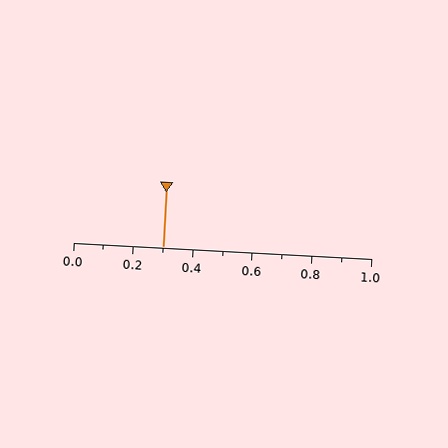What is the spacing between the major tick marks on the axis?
The major ticks are spaced 0.2 apart.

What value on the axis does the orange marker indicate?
The marker indicates approximately 0.3.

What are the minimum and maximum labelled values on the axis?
The axis runs from 0.0 to 1.0.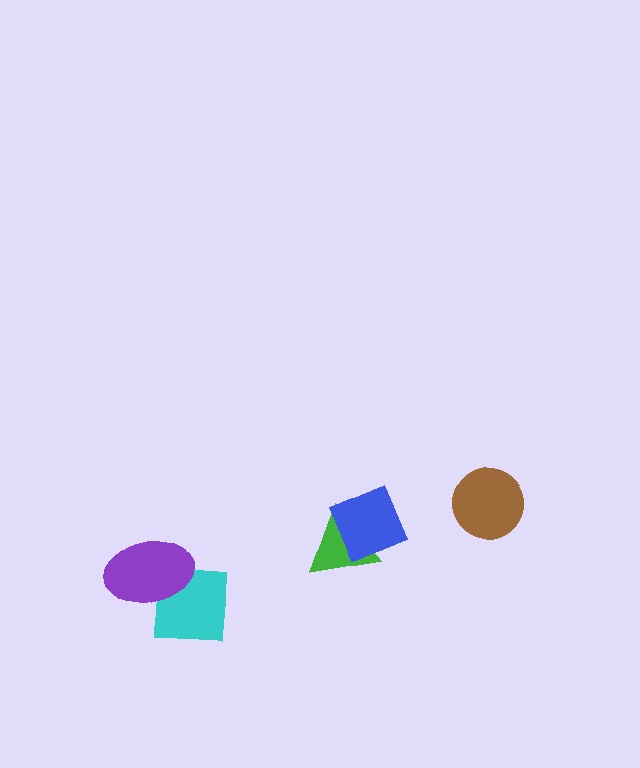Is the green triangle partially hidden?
Yes, it is partially covered by another shape.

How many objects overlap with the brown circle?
0 objects overlap with the brown circle.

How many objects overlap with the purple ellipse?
1 object overlaps with the purple ellipse.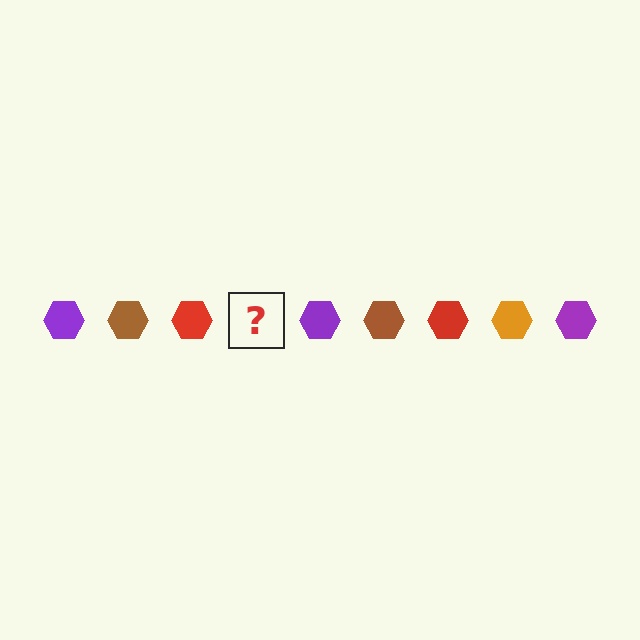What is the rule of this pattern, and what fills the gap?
The rule is that the pattern cycles through purple, brown, red, orange hexagons. The gap should be filled with an orange hexagon.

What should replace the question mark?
The question mark should be replaced with an orange hexagon.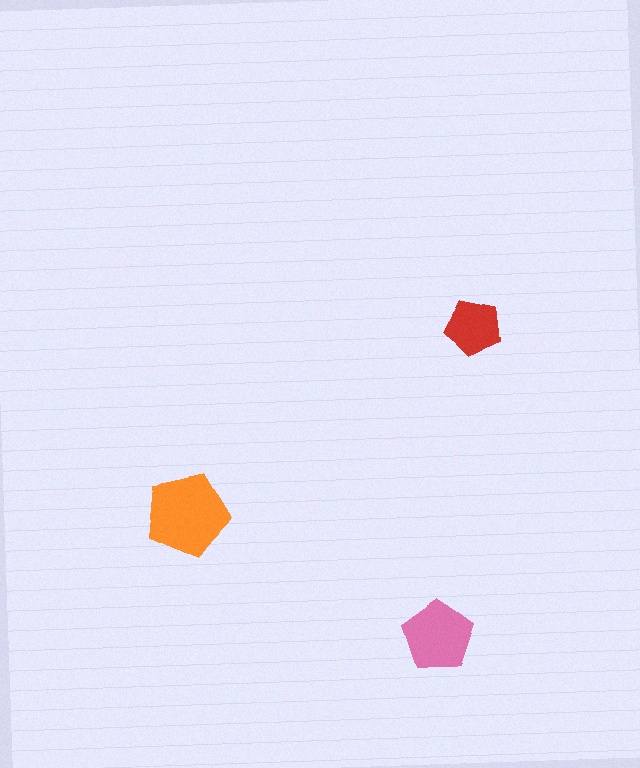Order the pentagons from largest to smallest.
the orange one, the pink one, the red one.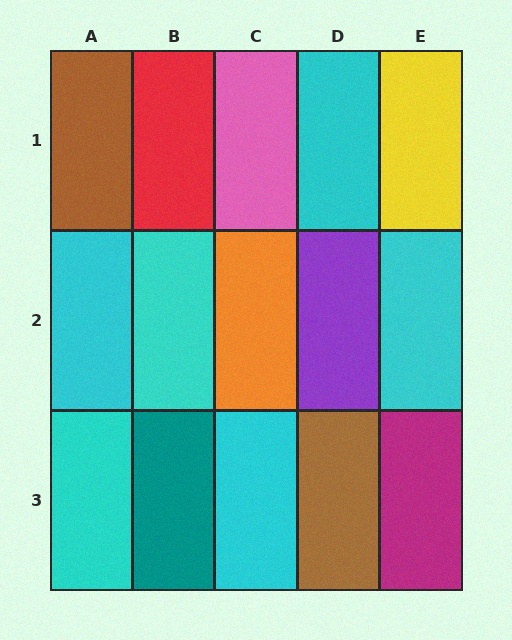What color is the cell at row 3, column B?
Teal.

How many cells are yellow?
1 cell is yellow.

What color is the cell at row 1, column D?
Cyan.